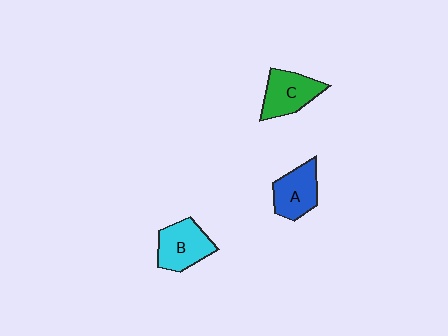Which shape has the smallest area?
Shape A (blue).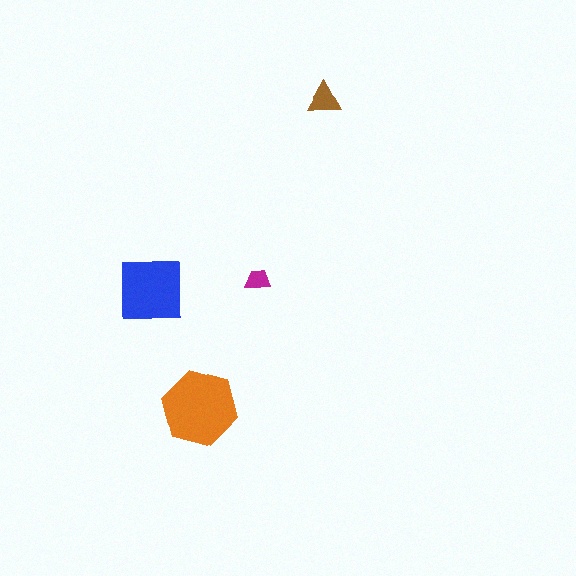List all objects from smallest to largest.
The magenta trapezoid, the brown triangle, the blue square, the orange hexagon.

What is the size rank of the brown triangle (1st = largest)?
3rd.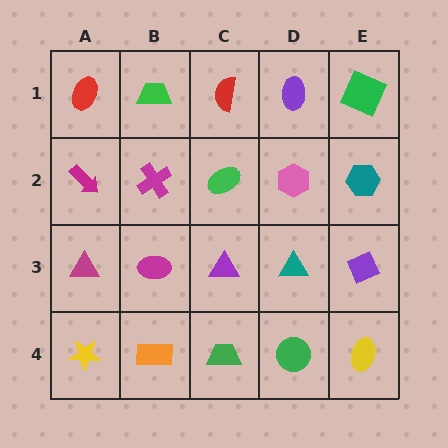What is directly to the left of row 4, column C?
An orange rectangle.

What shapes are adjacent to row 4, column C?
A purple triangle (row 3, column C), an orange rectangle (row 4, column B), a green circle (row 4, column D).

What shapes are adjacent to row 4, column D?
A teal triangle (row 3, column D), a green trapezoid (row 4, column C), a yellow ellipse (row 4, column E).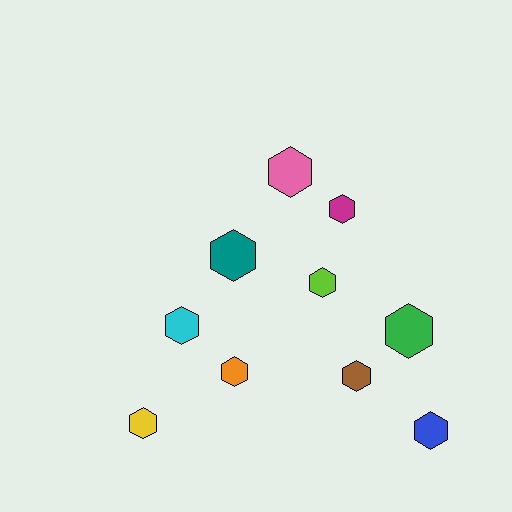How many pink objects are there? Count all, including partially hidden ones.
There is 1 pink object.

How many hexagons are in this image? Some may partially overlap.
There are 10 hexagons.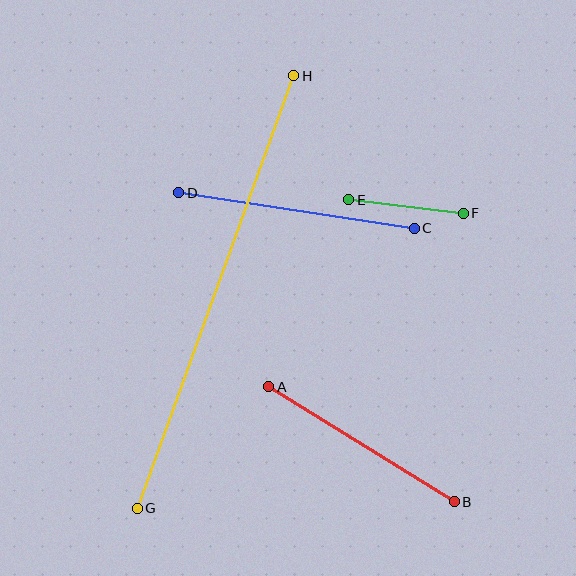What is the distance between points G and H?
The distance is approximately 460 pixels.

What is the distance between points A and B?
The distance is approximately 218 pixels.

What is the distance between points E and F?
The distance is approximately 115 pixels.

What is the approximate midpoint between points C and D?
The midpoint is at approximately (296, 211) pixels.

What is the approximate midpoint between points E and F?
The midpoint is at approximately (406, 207) pixels.